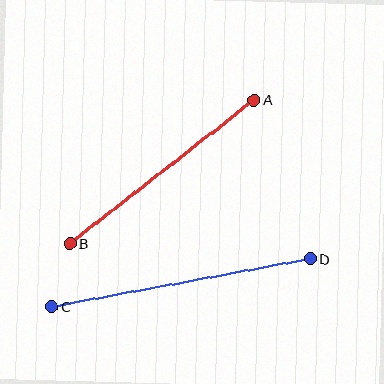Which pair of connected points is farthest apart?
Points C and D are farthest apart.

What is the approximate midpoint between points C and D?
The midpoint is at approximately (181, 283) pixels.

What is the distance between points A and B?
The distance is approximately 234 pixels.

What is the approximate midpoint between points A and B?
The midpoint is at approximately (162, 172) pixels.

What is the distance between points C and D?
The distance is approximately 263 pixels.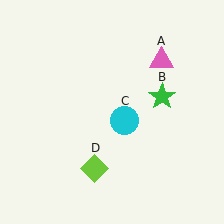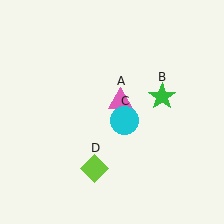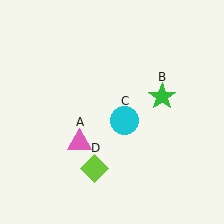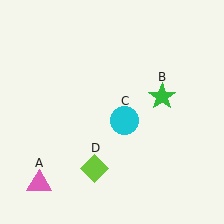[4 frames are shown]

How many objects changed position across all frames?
1 object changed position: pink triangle (object A).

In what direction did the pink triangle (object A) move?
The pink triangle (object A) moved down and to the left.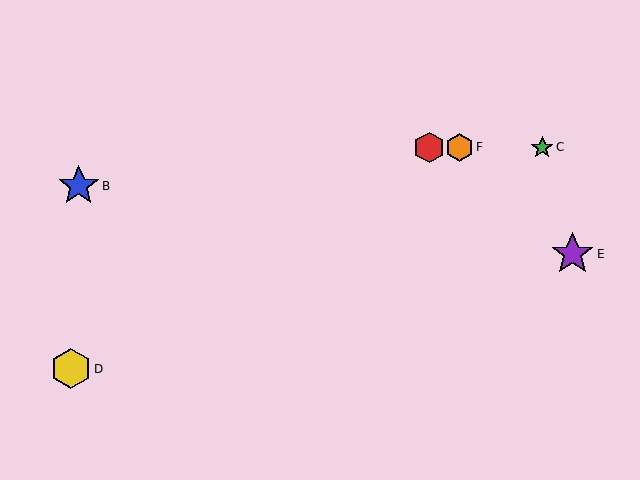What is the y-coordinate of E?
Object E is at y≈254.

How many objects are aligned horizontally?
3 objects (A, C, F) are aligned horizontally.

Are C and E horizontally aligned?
No, C is at y≈147 and E is at y≈254.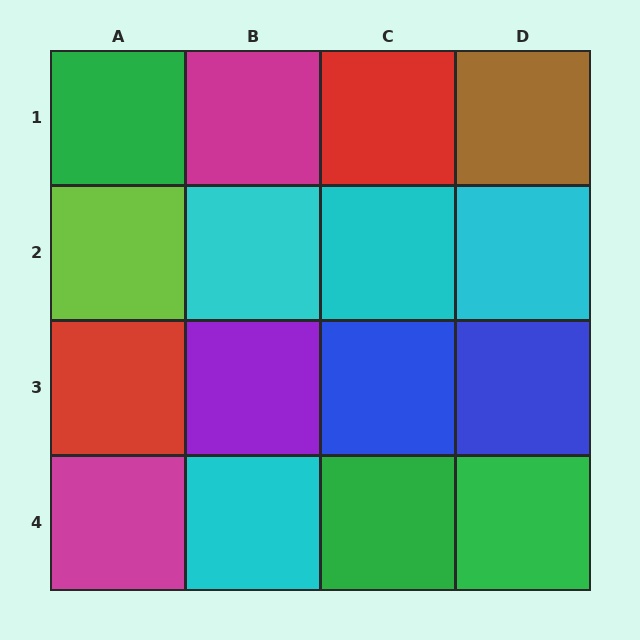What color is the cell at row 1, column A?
Green.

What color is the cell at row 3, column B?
Purple.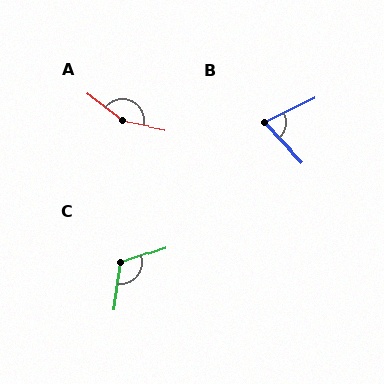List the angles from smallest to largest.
B (72°), C (117°), A (153°).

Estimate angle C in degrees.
Approximately 117 degrees.